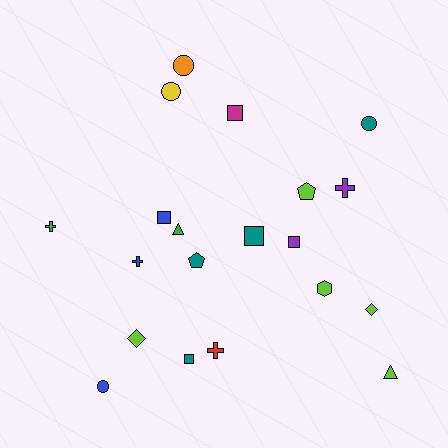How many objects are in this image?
There are 20 objects.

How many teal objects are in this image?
There are 4 teal objects.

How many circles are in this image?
There are 4 circles.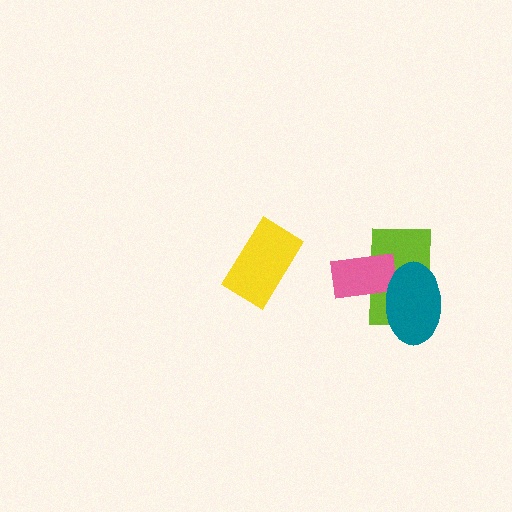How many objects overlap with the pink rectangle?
2 objects overlap with the pink rectangle.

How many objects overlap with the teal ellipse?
2 objects overlap with the teal ellipse.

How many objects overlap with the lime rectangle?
2 objects overlap with the lime rectangle.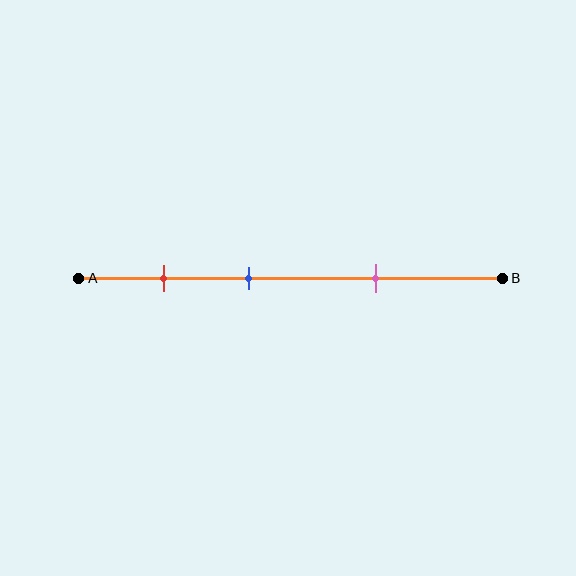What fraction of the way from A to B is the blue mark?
The blue mark is approximately 40% (0.4) of the way from A to B.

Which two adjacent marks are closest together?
The red and blue marks are the closest adjacent pair.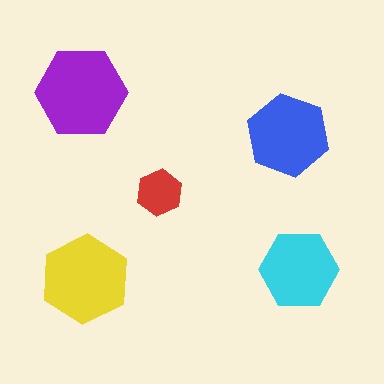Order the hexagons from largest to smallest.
the purple one, the yellow one, the blue one, the cyan one, the red one.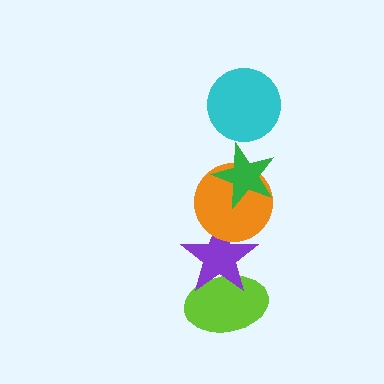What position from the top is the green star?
The green star is 2nd from the top.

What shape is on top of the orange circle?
The green star is on top of the orange circle.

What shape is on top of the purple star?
The orange circle is on top of the purple star.